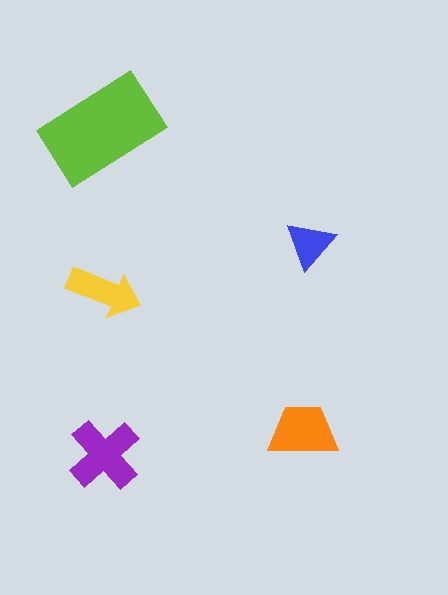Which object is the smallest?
The blue triangle.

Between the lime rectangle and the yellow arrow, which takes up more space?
The lime rectangle.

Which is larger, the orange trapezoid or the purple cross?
The purple cross.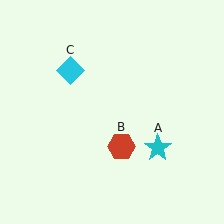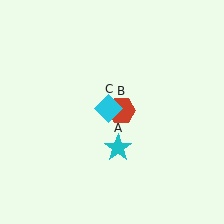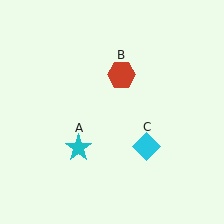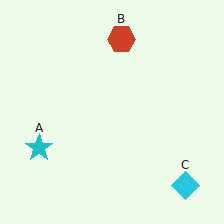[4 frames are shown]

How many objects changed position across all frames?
3 objects changed position: cyan star (object A), red hexagon (object B), cyan diamond (object C).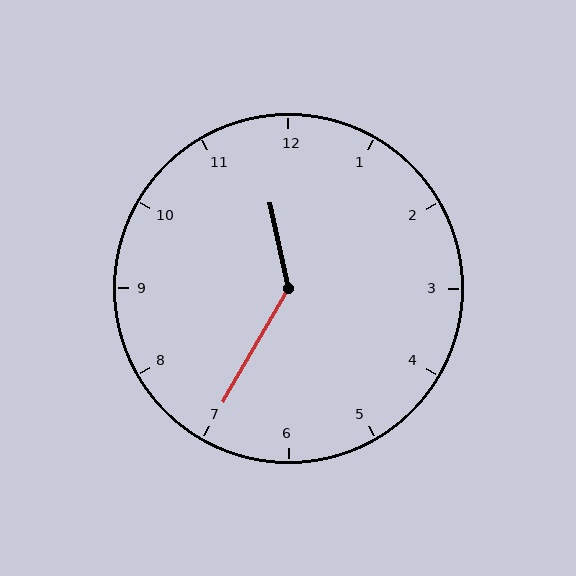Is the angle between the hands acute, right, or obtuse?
It is obtuse.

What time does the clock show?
11:35.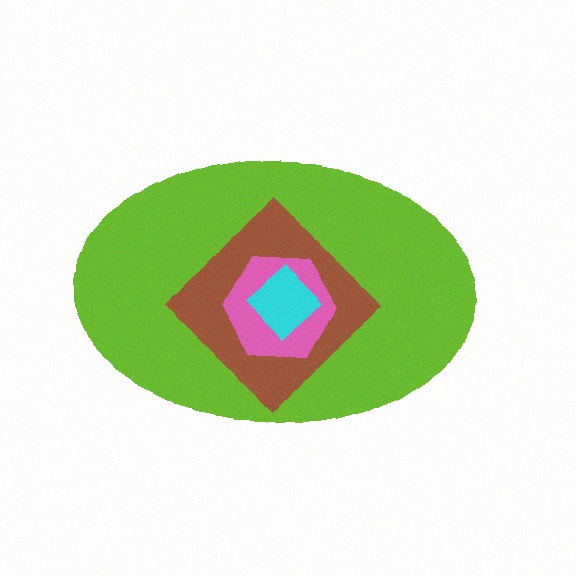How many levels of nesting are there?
4.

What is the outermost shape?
The lime ellipse.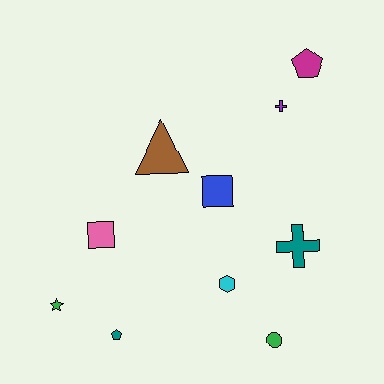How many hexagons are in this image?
There is 1 hexagon.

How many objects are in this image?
There are 10 objects.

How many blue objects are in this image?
There is 1 blue object.